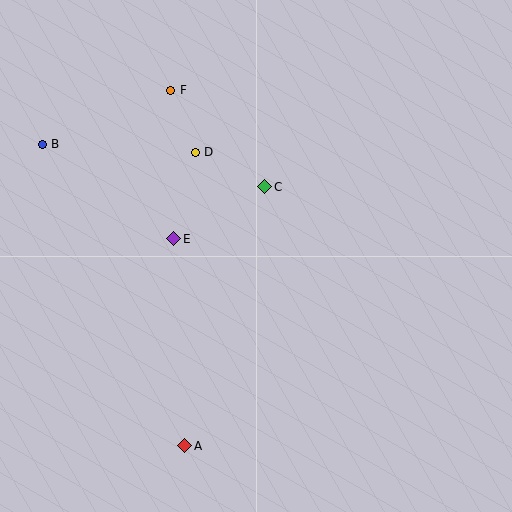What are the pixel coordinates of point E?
Point E is at (174, 239).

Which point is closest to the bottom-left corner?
Point A is closest to the bottom-left corner.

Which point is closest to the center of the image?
Point C at (265, 187) is closest to the center.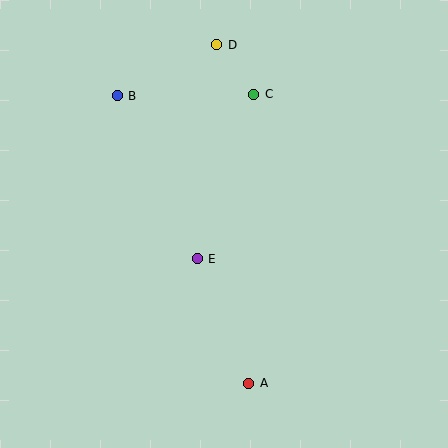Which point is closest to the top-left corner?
Point B is closest to the top-left corner.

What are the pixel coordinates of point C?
Point C is at (254, 94).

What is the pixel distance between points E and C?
The distance between E and C is 174 pixels.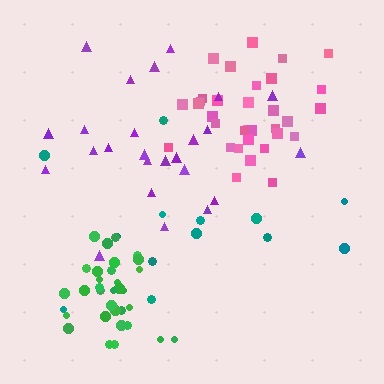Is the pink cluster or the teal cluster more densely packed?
Pink.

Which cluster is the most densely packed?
Green.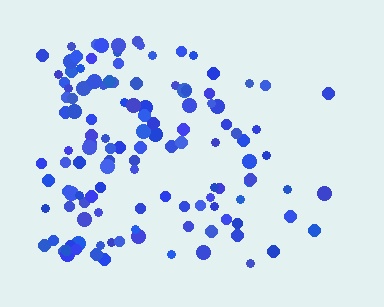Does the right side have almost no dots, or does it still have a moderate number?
Still a moderate number, just noticeably fewer than the left.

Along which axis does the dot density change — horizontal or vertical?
Horizontal.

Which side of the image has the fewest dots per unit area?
The right.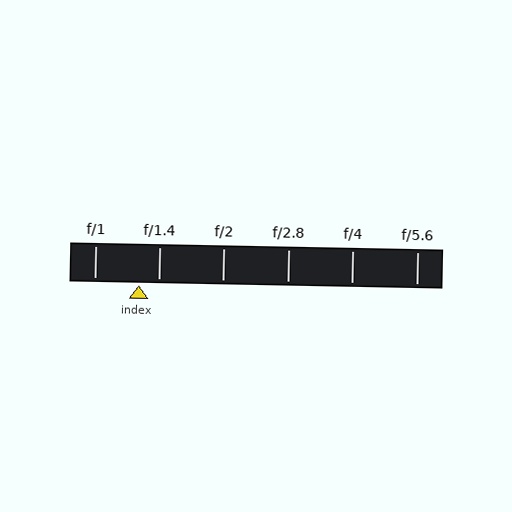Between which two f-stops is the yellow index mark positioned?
The index mark is between f/1 and f/1.4.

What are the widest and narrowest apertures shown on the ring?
The widest aperture shown is f/1 and the narrowest is f/5.6.